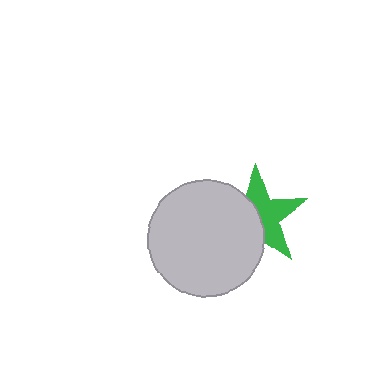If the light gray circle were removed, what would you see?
You would see the complete green star.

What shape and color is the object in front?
The object in front is a light gray circle.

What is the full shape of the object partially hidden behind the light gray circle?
The partially hidden object is a green star.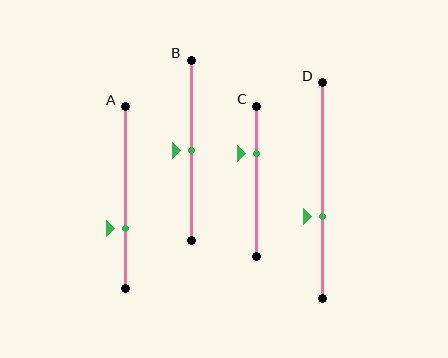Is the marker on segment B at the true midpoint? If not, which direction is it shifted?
Yes, the marker on segment B is at the true midpoint.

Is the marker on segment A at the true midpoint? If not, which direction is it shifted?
No, the marker on segment A is shifted downward by about 17% of the segment length.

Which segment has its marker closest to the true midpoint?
Segment B has its marker closest to the true midpoint.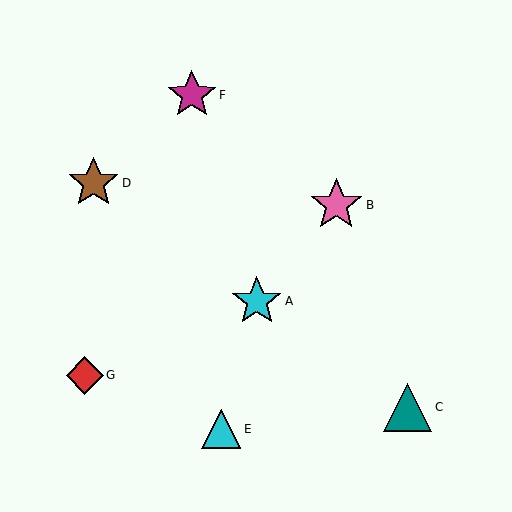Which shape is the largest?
The pink star (labeled B) is the largest.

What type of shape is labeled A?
Shape A is a cyan star.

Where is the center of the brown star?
The center of the brown star is at (93, 183).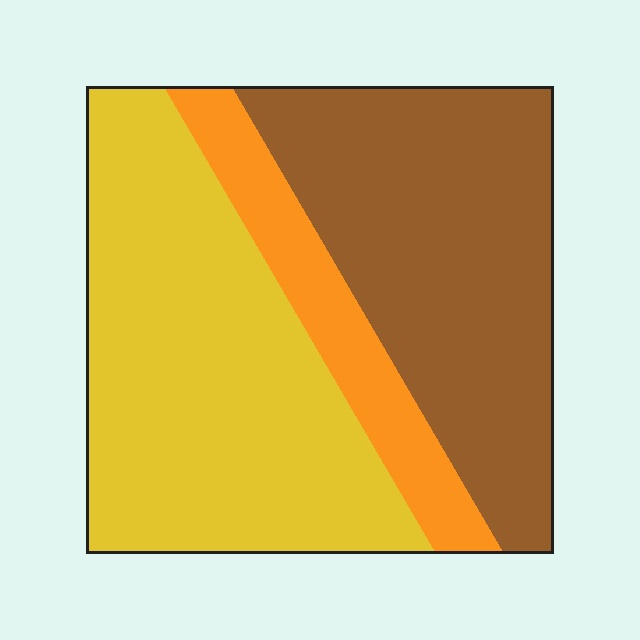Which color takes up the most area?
Yellow, at roughly 45%.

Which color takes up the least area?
Orange, at roughly 15%.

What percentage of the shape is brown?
Brown covers around 40% of the shape.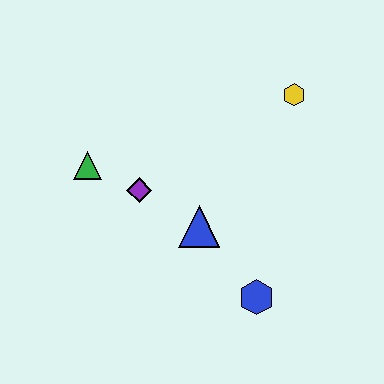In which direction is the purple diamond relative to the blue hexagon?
The purple diamond is to the left of the blue hexagon.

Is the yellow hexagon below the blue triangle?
No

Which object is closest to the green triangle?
The purple diamond is closest to the green triangle.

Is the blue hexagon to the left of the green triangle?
No